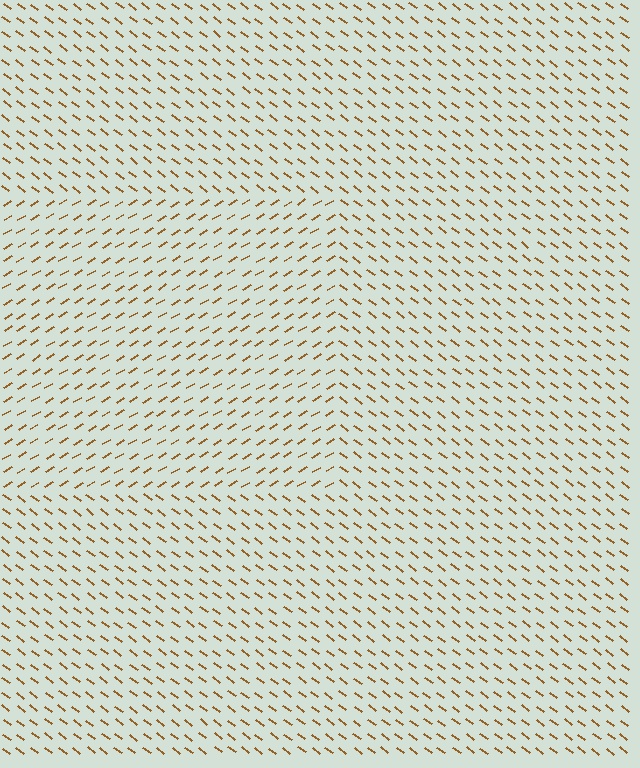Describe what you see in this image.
The image is filled with small brown line segments. A rectangle region in the image has lines oriented differently from the surrounding lines, creating a visible texture boundary.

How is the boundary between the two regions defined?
The boundary is defined purely by a change in line orientation (approximately 68 degrees difference). All lines are the same color and thickness.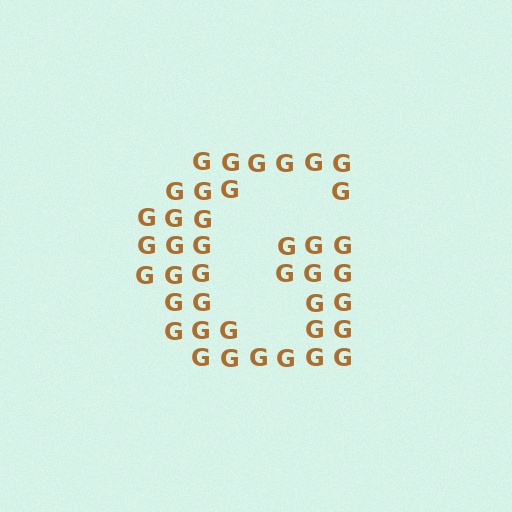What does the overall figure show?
The overall figure shows the letter G.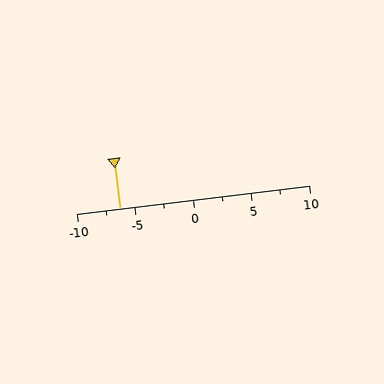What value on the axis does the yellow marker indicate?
The marker indicates approximately -6.2.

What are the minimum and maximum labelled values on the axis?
The axis runs from -10 to 10.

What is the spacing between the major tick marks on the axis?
The major ticks are spaced 5 apart.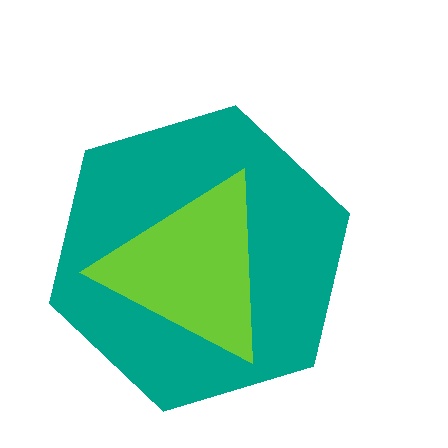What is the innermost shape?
The lime triangle.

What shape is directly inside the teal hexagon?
The lime triangle.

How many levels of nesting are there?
2.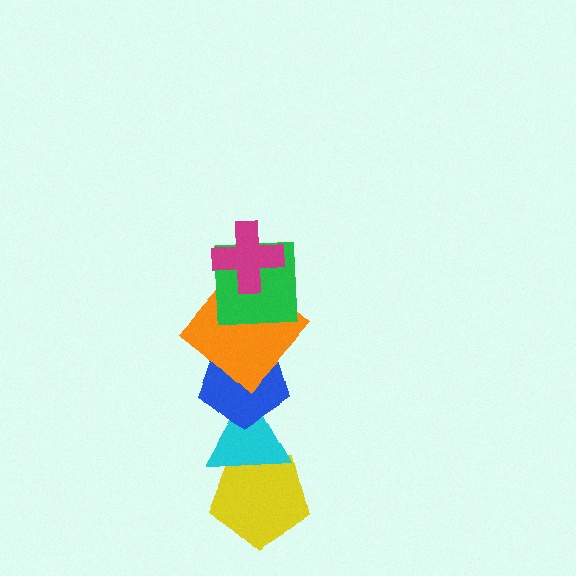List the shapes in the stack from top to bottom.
From top to bottom: the magenta cross, the green square, the orange diamond, the blue pentagon, the cyan triangle, the yellow pentagon.